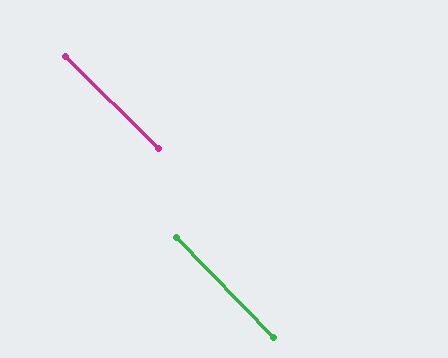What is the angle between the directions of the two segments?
Approximately 1 degree.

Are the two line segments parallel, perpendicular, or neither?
Parallel — their directions differ by only 1.3°.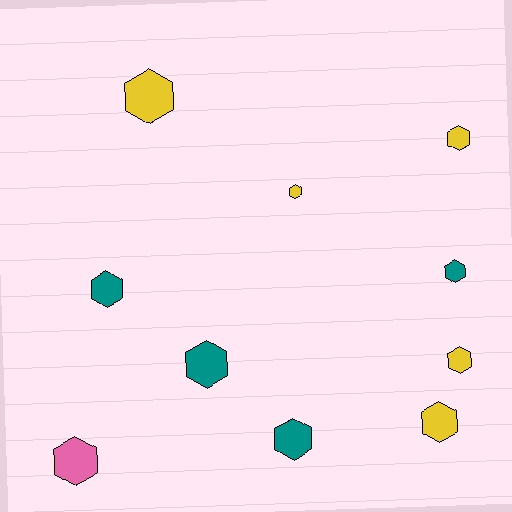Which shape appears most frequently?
Hexagon, with 10 objects.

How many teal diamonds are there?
There are no teal diamonds.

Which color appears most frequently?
Yellow, with 5 objects.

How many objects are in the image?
There are 10 objects.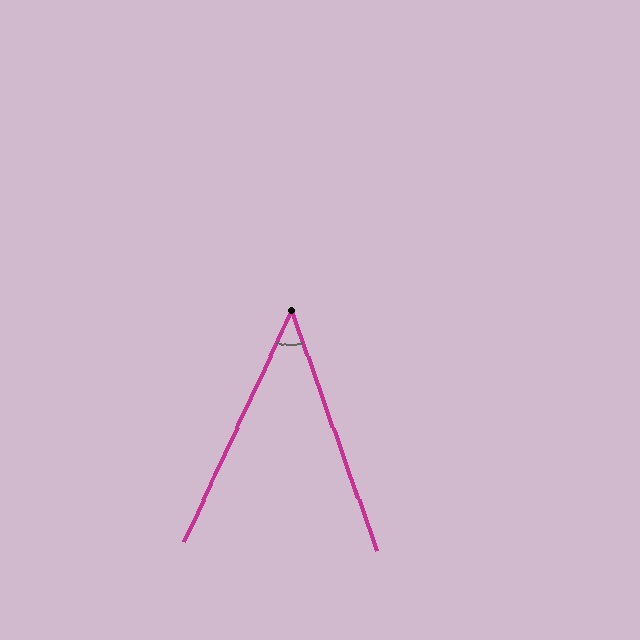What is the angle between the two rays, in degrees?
Approximately 44 degrees.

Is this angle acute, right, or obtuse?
It is acute.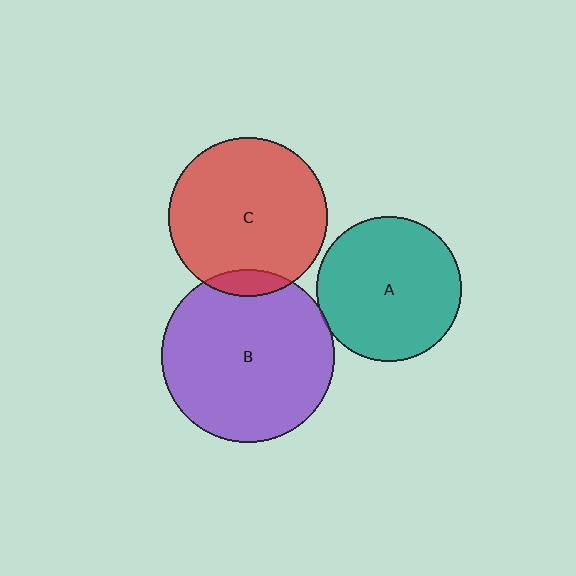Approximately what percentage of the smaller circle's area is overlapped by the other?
Approximately 10%.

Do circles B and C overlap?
Yes.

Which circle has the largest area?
Circle B (purple).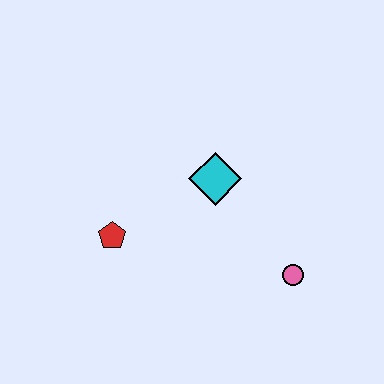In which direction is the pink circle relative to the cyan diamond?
The pink circle is below the cyan diamond.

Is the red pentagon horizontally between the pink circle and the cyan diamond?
No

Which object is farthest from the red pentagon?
The pink circle is farthest from the red pentagon.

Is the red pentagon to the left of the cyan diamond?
Yes